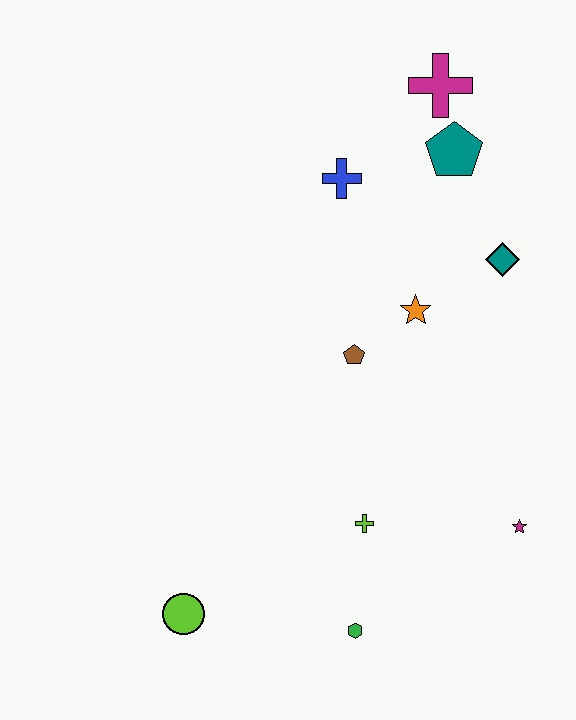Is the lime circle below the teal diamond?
Yes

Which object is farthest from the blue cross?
The lime circle is farthest from the blue cross.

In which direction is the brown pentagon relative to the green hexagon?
The brown pentagon is above the green hexagon.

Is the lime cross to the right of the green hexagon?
Yes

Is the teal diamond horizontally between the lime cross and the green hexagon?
No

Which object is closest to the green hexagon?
The lime cross is closest to the green hexagon.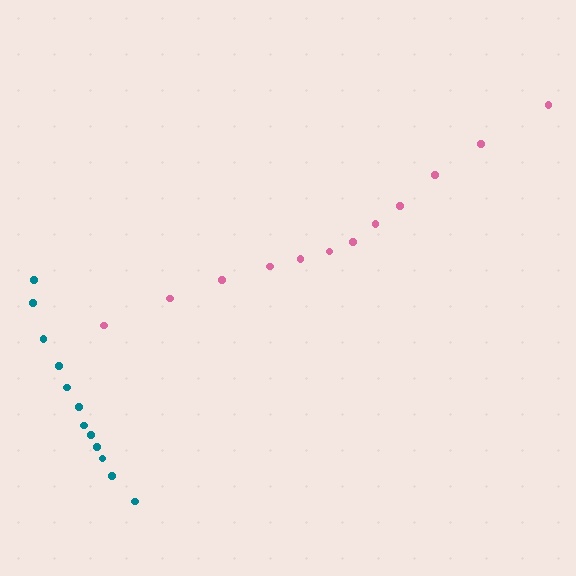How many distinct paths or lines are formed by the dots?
There are 2 distinct paths.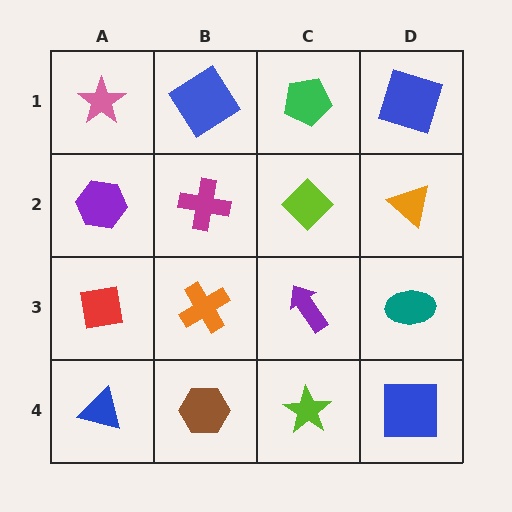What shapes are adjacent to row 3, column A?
A purple hexagon (row 2, column A), a blue triangle (row 4, column A), an orange cross (row 3, column B).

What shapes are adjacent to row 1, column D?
An orange triangle (row 2, column D), a green pentagon (row 1, column C).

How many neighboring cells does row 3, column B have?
4.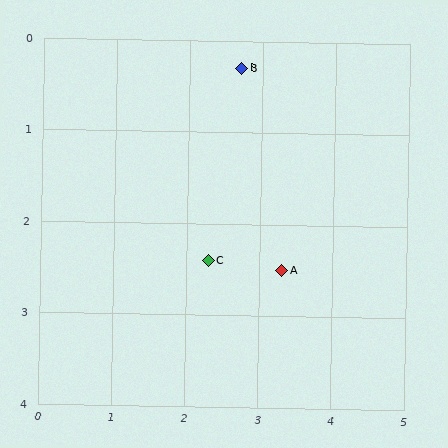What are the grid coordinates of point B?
Point B is at approximately (2.7, 0.3).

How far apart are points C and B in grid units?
Points C and B are about 2.1 grid units apart.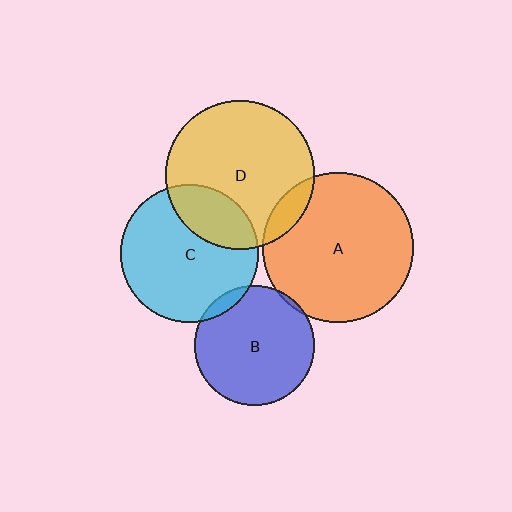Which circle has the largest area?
Circle A (orange).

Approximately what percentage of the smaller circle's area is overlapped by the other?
Approximately 10%.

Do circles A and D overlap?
Yes.